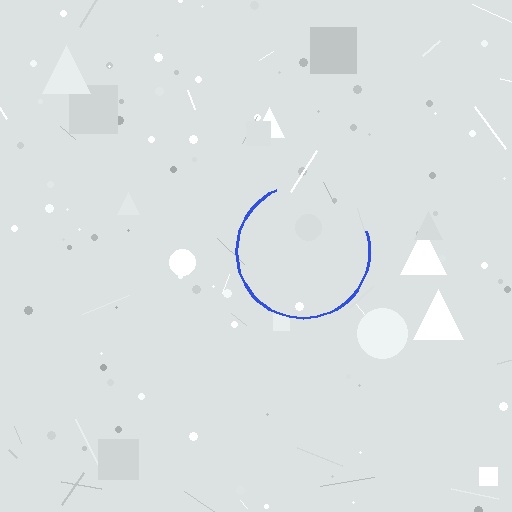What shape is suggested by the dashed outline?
The dashed outline suggests a circle.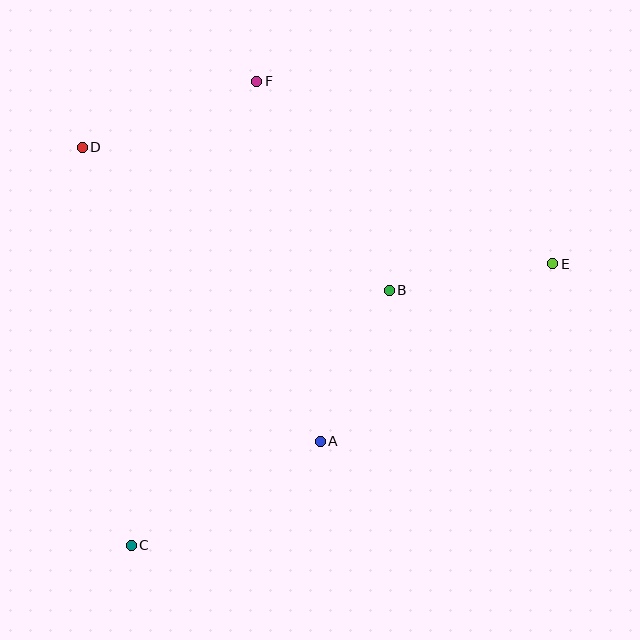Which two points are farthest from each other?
Points C and E are farthest from each other.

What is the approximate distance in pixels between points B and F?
The distance between B and F is approximately 248 pixels.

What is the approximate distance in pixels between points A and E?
The distance between A and E is approximately 293 pixels.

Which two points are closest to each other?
Points B and E are closest to each other.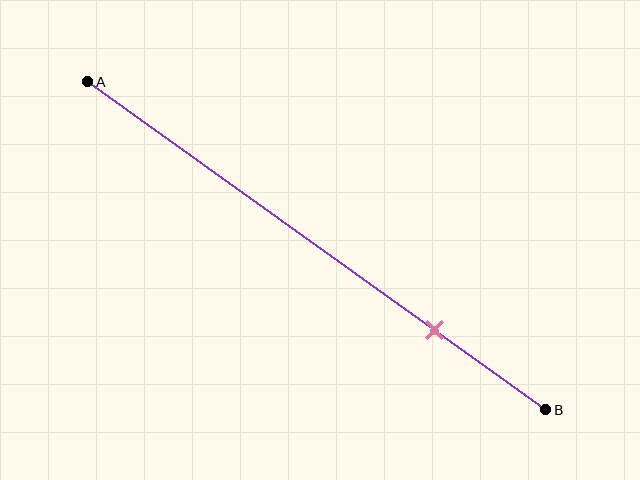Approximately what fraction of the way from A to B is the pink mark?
The pink mark is approximately 75% of the way from A to B.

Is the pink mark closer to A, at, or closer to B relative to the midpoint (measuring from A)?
The pink mark is closer to point B than the midpoint of segment AB.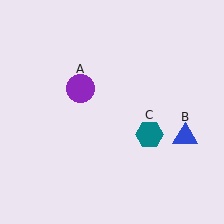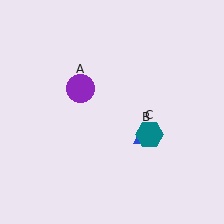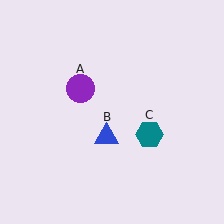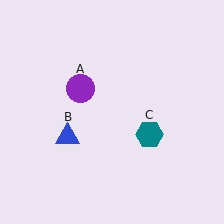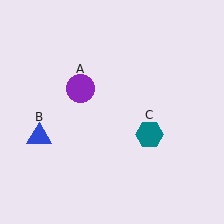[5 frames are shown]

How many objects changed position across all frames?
1 object changed position: blue triangle (object B).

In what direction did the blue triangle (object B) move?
The blue triangle (object B) moved left.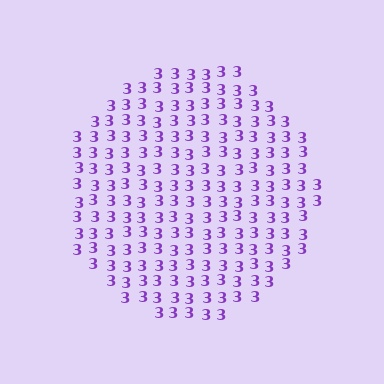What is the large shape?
The large shape is a circle.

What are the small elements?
The small elements are digit 3's.